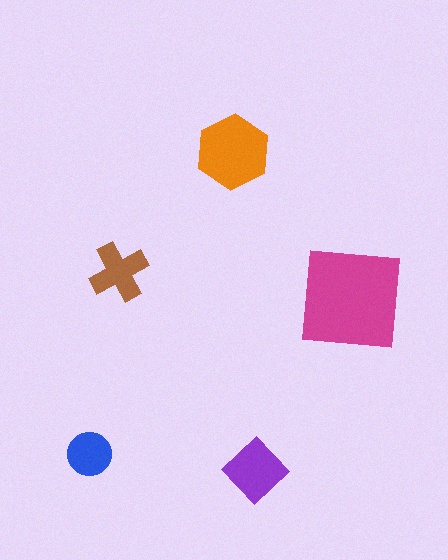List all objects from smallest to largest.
The blue circle, the brown cross, the purple diamond, the orange hexagon, the magenta square.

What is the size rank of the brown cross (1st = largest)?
4th.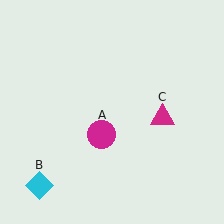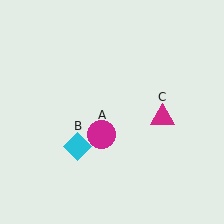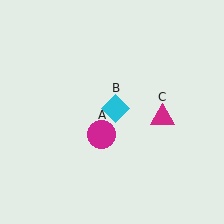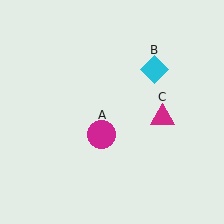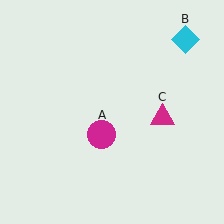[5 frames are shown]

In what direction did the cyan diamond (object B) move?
The cyan diamond (object B) moved up and to the right.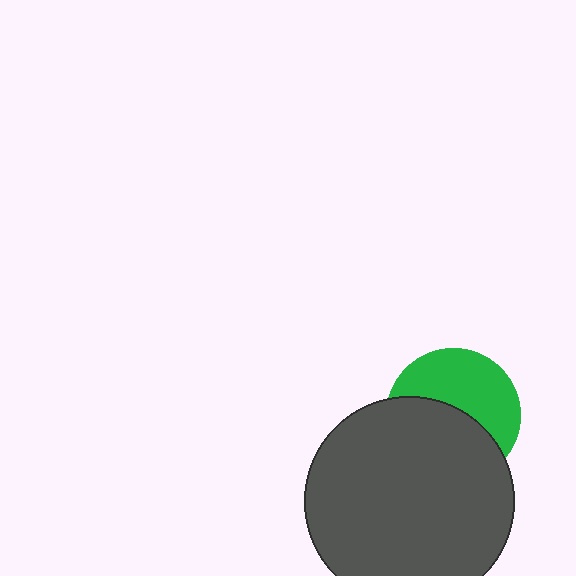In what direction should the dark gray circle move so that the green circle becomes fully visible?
The dark gray circle should move down. That is the shortest direction to clear the overlap and leave the green circle fully visible.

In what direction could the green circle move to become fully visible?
The green circle could move up. That would shift it out from behind the dark gray circle entirely.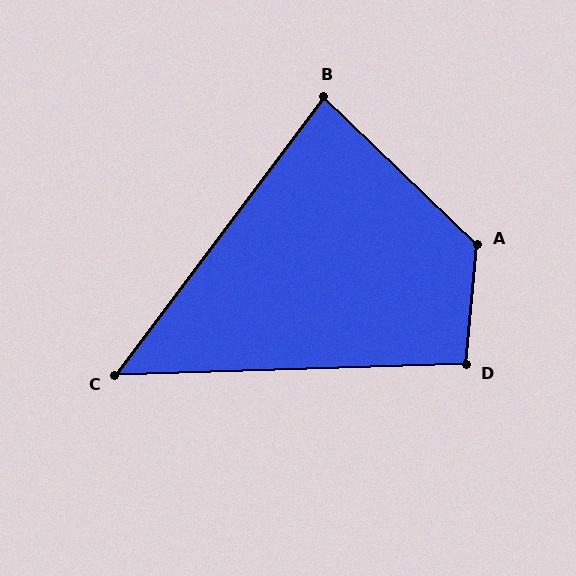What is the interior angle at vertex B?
Approximately 83 degrees (acute).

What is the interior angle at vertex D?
Approximately 97 degrees (obtuse).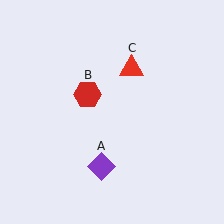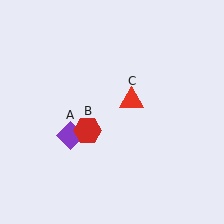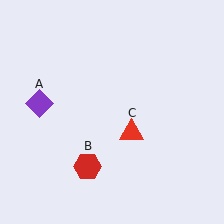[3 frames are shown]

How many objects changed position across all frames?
3 objects changed position: purple diamond (object A), red hexagon (object B), red triangle (object C).